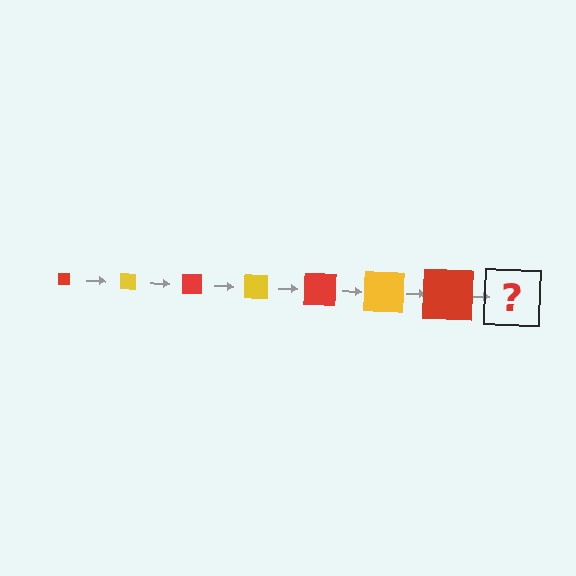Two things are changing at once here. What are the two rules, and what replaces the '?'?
The two rules are that the square grows larger each step and the color cycles through red and yellow. The '?' should be a yellow square, larger than the previous one.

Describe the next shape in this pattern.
It should be a yellow square, larger than the previous one.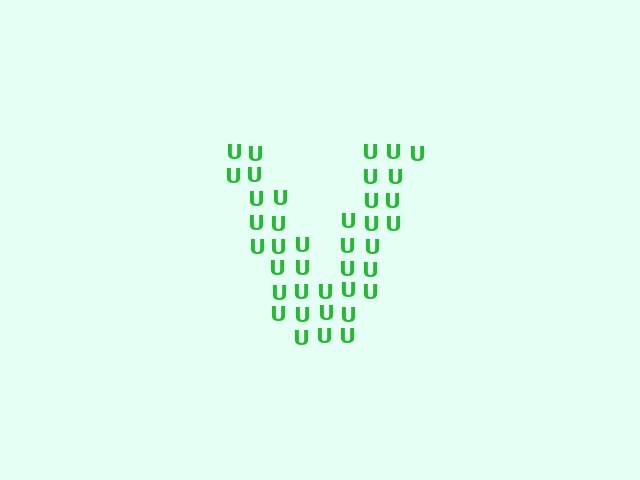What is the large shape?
The large shape is the letter V.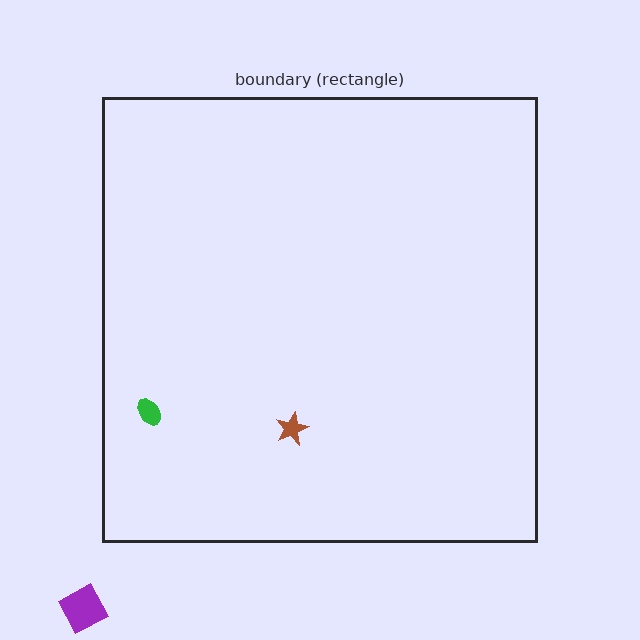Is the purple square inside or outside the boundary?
Outside.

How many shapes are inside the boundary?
2 inside, 1 outside.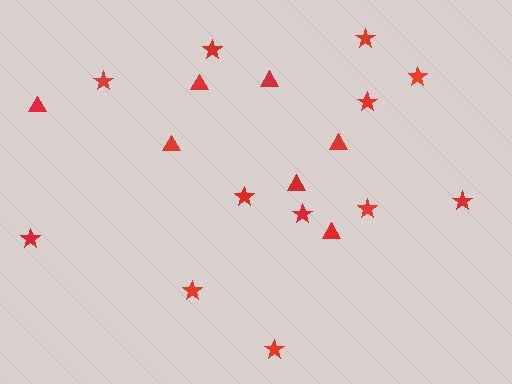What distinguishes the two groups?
There are 2 groups: one group of triangles (7) and one group of stars (12).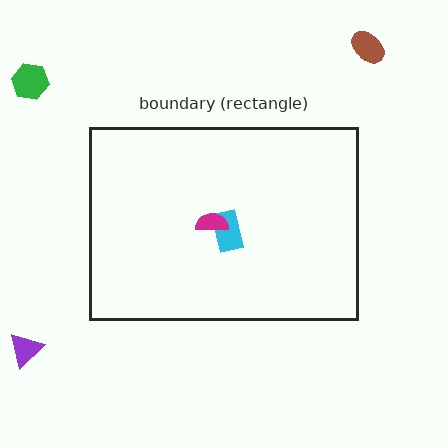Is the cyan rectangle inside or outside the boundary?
Inside.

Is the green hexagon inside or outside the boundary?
Outside.